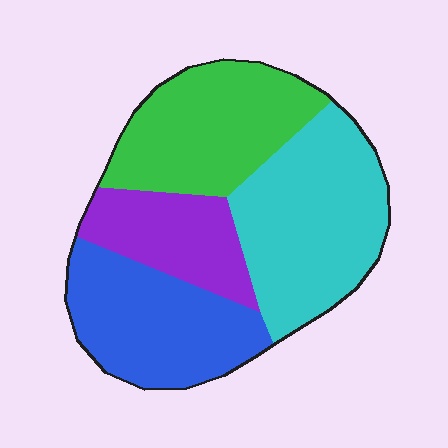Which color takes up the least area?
Purple, at roughly 15%.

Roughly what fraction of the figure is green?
Green covers 26% of the figure.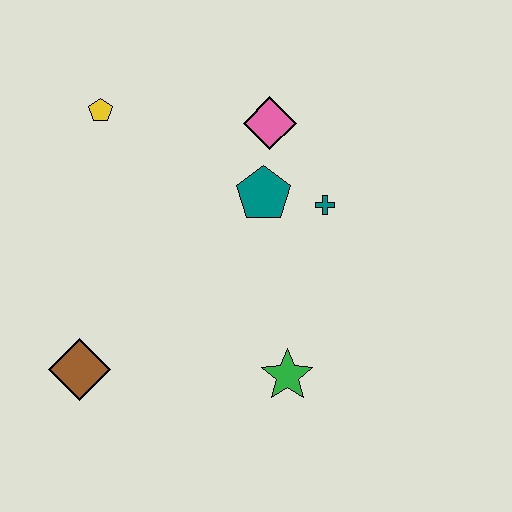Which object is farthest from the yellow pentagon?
The green star is farthest from the yellow pentagon.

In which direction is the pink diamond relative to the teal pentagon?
The pink diamond is above the teal pentagon.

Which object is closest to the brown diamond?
The green star is closest to the brown diamond.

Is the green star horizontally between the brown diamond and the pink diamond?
No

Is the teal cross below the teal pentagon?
Yes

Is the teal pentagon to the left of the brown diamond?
No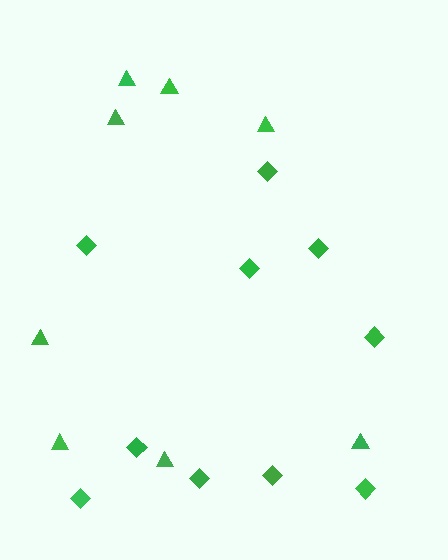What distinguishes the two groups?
There are 2 groups: one group of triangles (8) and one group of diamonds (10).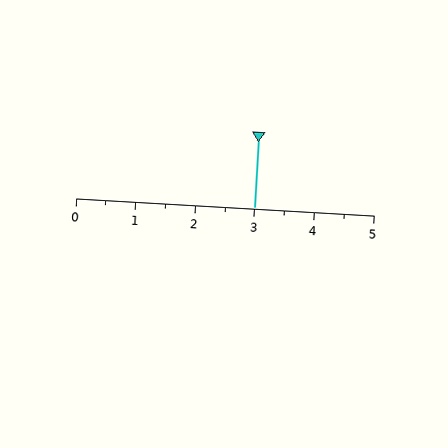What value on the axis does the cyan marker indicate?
The marker indicates approximately 3.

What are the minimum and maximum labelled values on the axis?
The axis runs from 0 to 5.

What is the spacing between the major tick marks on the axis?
The major ticks are spaced 1 apart.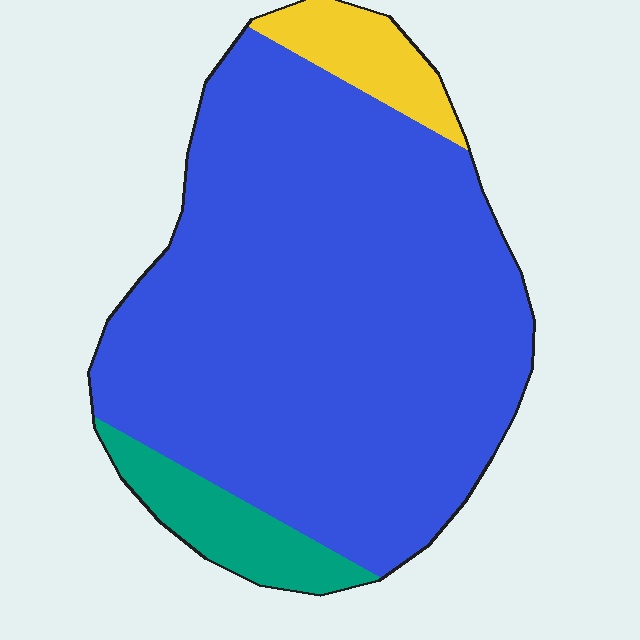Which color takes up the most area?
Blue, at roughly 85%.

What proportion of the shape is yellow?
Yellow takes up about one tenth (1/10) of the shape.